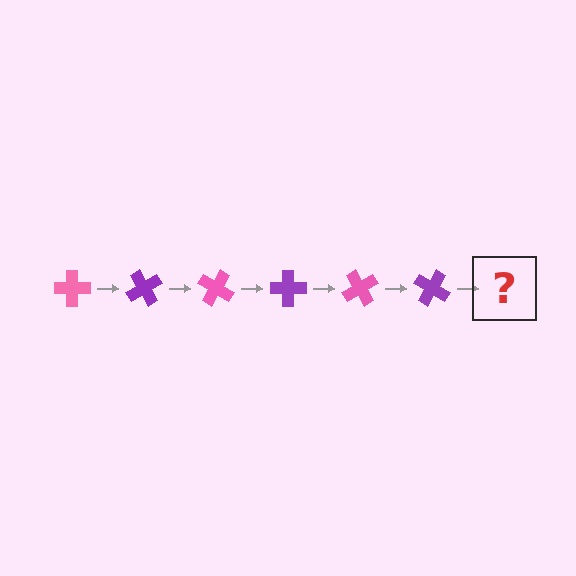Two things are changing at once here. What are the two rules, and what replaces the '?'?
The two rules are that it rotates 60 degrees each step and the color cycles through pink and purple. The '?' should be a pink cross, rotated 360 degrees from the start.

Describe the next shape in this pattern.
It should be a pink cross, rotated 360 degrees from the start.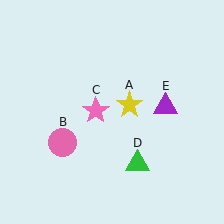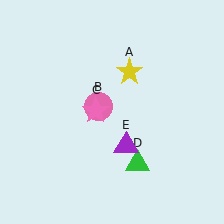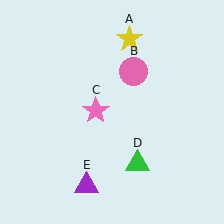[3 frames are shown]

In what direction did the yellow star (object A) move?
The yellow star (object A) moved up.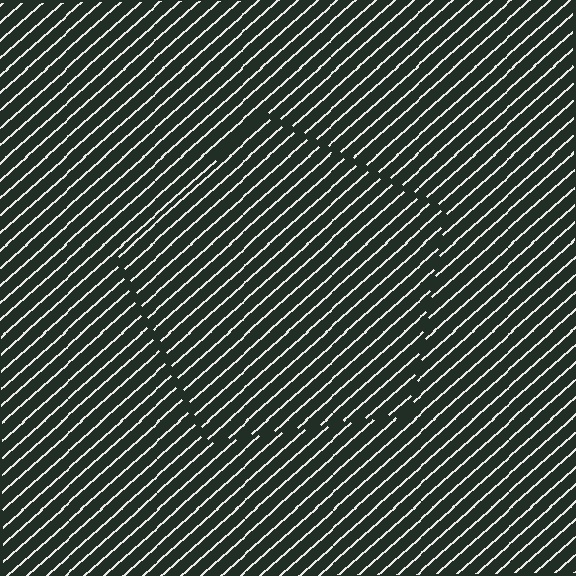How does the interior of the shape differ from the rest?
The interior of the shape contains the same grating, shifted by half a period — the contour is defined by the phase discontinuity where line-ends from the inner and outer gratings abut.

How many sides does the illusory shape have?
5 sides — the line-ends trace a pentagon.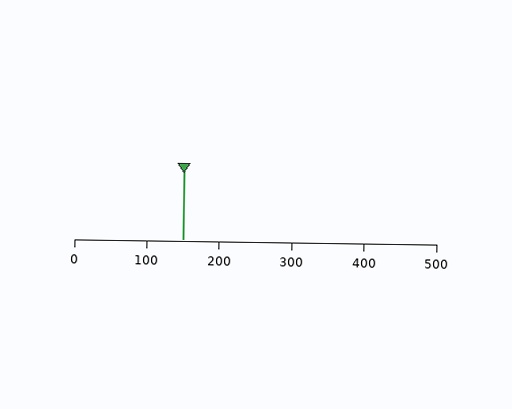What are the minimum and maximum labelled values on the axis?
The axis runs from 0 to 500.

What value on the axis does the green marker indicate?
The marker indicates approximately 150.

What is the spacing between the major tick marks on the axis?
The major ticks are spaced 100 apart.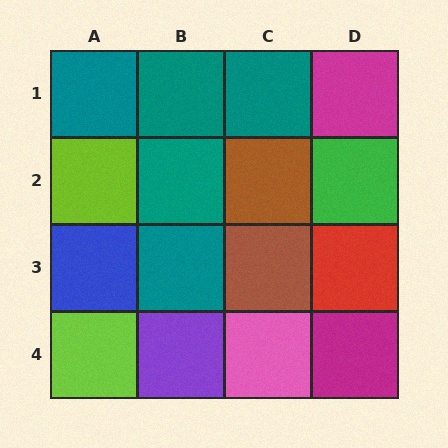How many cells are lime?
2 cells are lime.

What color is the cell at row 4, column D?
Magenta.